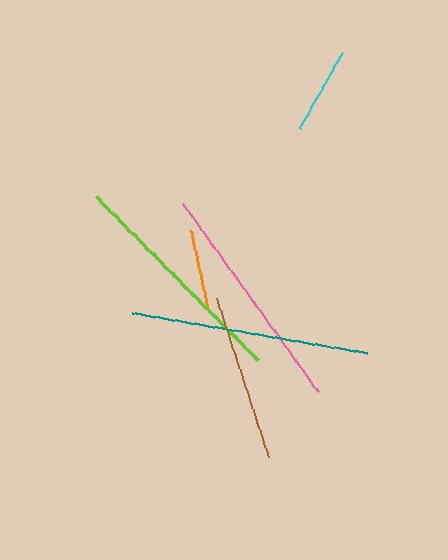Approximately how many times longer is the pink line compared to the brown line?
The pink line is approximately 1.4 times the length of the brown line.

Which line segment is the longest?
The teal line is the longest at approximately 239 pixels.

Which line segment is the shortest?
The orange line is the shortest at approximately 84 pixels.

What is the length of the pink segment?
The pink segment is approximately 232 pixels long.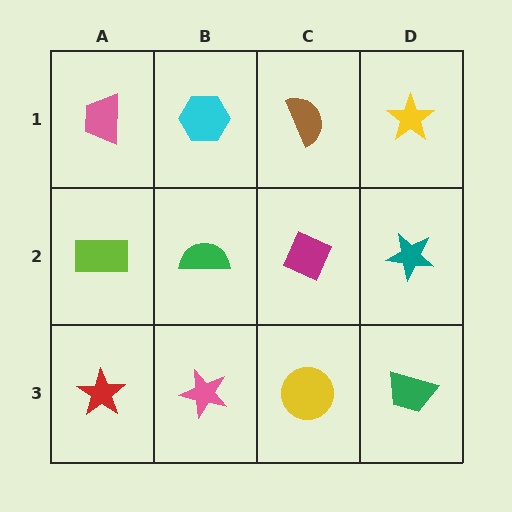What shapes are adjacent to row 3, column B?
A green semicircle (row 2, column B), a red star (row 3, column A), a yellow circle (row 3, column C).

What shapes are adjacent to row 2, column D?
A yellow star (row 1, column D), a green trapezoid (row 3, column D), a magenta diamond (row 2, column C).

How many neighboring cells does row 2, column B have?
4.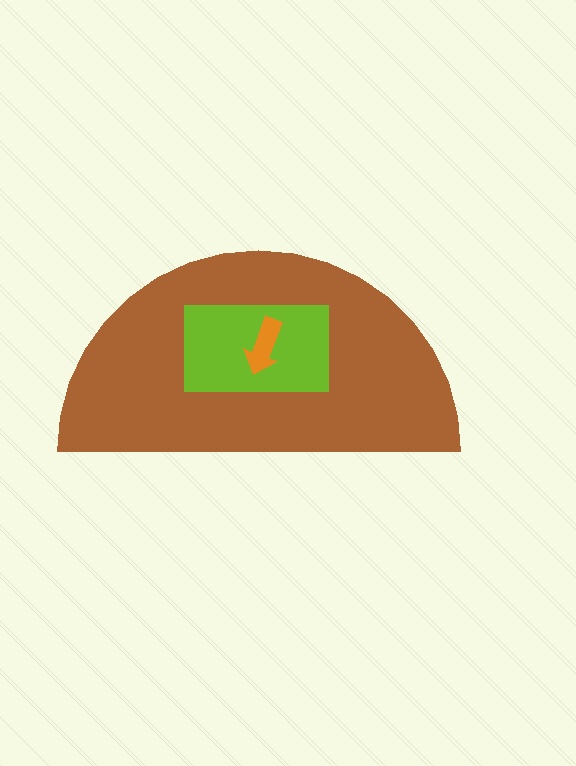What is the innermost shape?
The orange arrow.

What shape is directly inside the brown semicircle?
The lime rectangle.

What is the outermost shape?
The brown semicircle.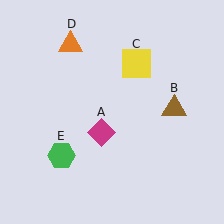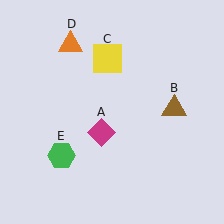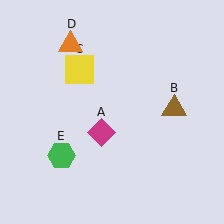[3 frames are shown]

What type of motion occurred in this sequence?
The yellow square (object C) rotated counterclockwise around the center of the scene.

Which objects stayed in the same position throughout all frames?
Magenta diamond (object A) and brown triangle (object B) and orange triangle (object D) and green hexagon (object E) remained stationary.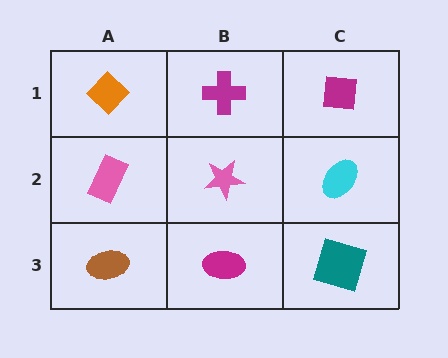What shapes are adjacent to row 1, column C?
A cyan ellipse (row 2, column C), a magenta cross (row 1, column B).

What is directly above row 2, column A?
An orange diamond.